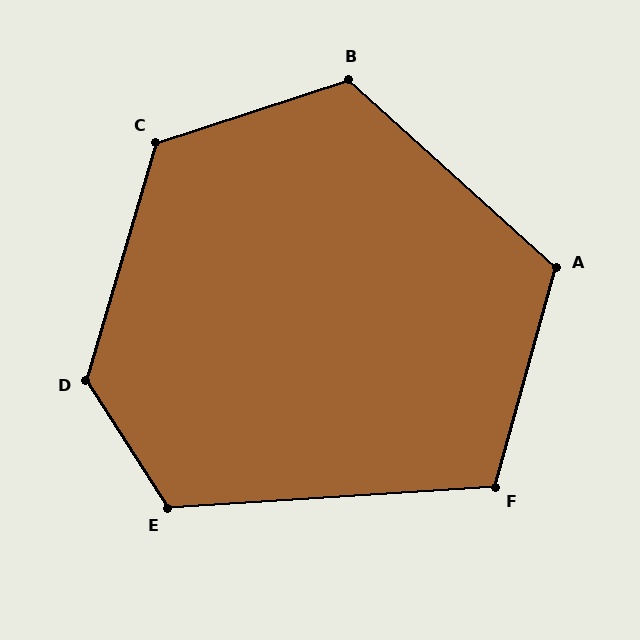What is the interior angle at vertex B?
Approximately 120 degrees (obtuse).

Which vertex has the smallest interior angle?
F, at approximately 109 degrees.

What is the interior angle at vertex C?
Approximately 124 degrees (obtuse).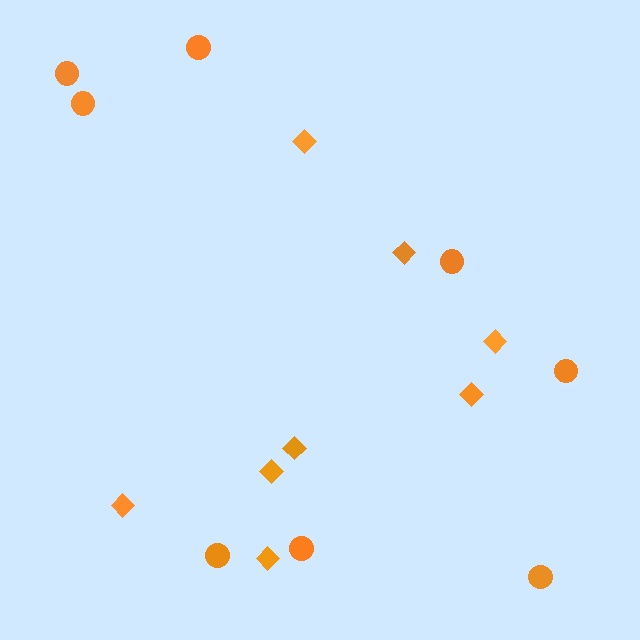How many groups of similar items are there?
There are 2 groups: one group of diamonds (8) and one group of circles (8).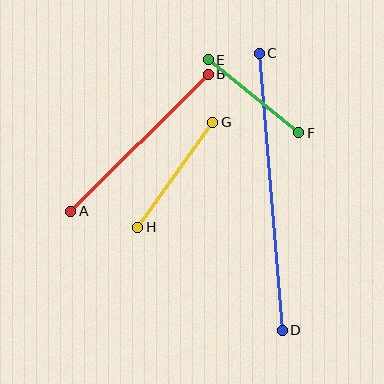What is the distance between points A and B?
The distance is approximately 194 pixels.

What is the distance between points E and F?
The distance is approximately 116 pixels.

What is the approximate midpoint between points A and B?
The midpoint is at approximately (139, 143) pixels.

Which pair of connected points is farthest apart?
Points C and D are farthest apart.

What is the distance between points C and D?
The distance is approximately 278 pixels.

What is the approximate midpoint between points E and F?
The midpoint is at approximately (253, 96) pixels.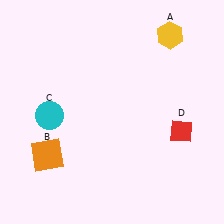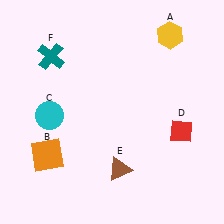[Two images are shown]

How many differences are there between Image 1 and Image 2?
There are 2 differences between the two images.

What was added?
A brown triangle (E), a teal cross (F) were added in Image 2.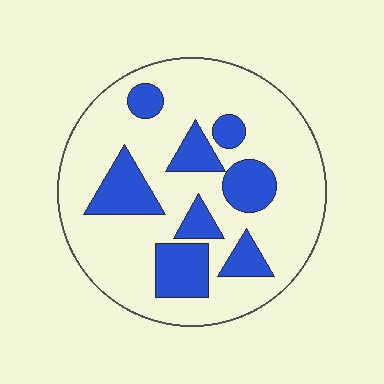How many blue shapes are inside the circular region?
8.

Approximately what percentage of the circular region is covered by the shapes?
Approximately 25%.